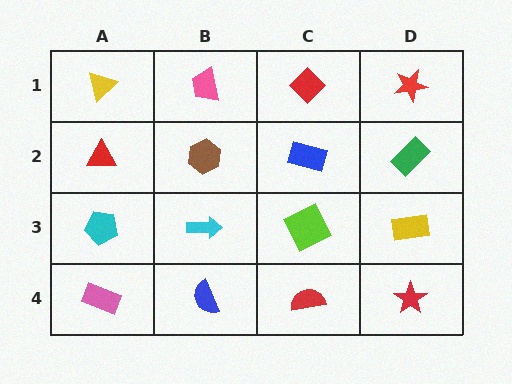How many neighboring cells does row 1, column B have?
3.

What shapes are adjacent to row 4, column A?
A cyan pentagon (row 3, column A), a blue semicircle (row 4, column B).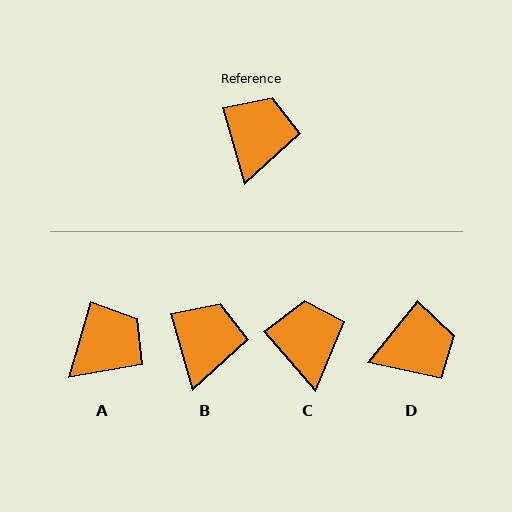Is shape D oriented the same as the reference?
No, it is off by about 55 degrees.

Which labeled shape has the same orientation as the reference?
B.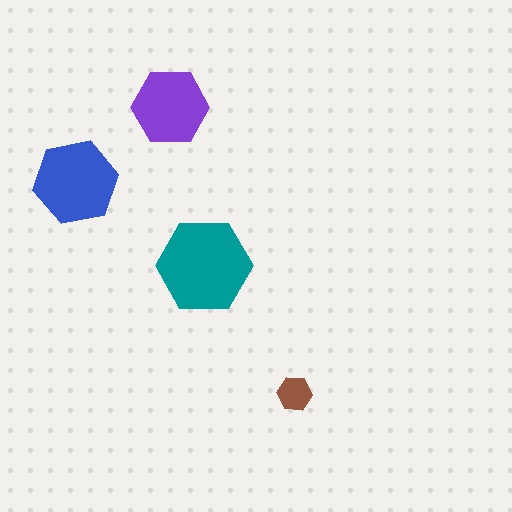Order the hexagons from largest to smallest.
the teal one, the blue one, the purple one, the brown one.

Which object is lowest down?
The brown hexagon is bottommost.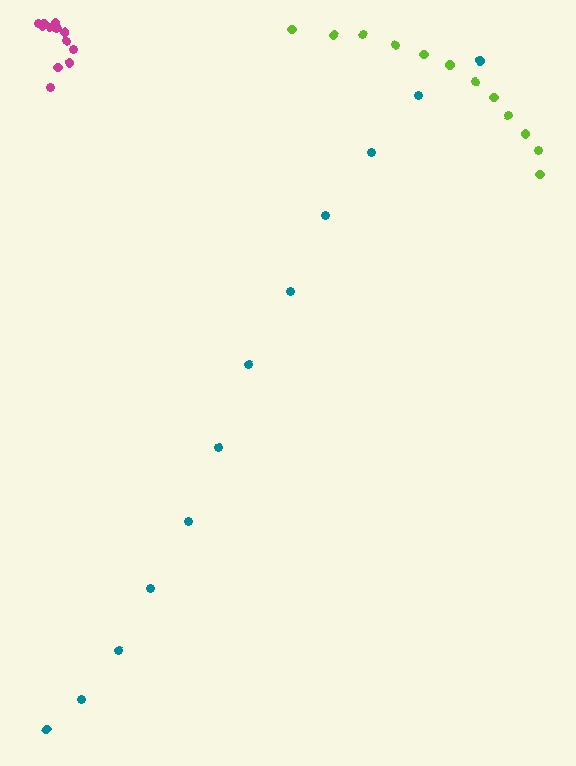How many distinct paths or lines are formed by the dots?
There are 3 distinct paths.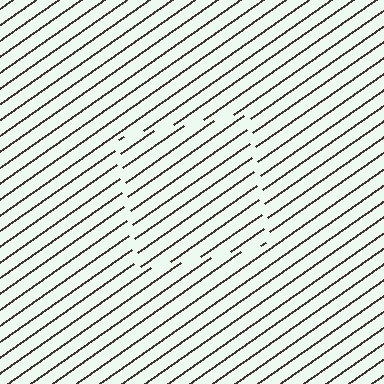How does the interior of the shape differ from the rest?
The interior of the shape contains the same grating, shifted by half a period — the contour is defined by the phase discontinuity where line-ends from the inner and outer gratings abut.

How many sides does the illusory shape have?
4 sides — the line-ends trace a square.